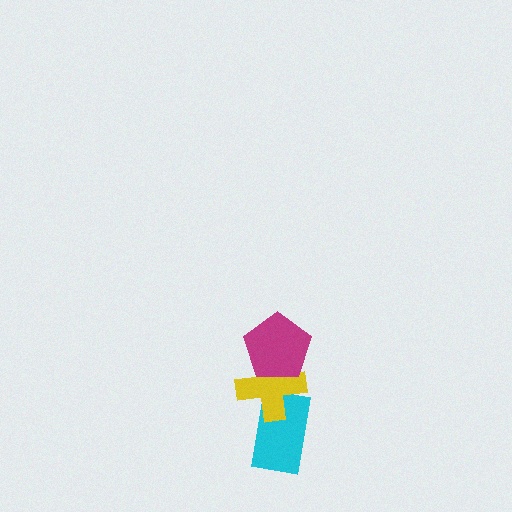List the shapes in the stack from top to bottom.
From top to bottom: the magenta pentagon, the yellow cross, the cyan rectangle.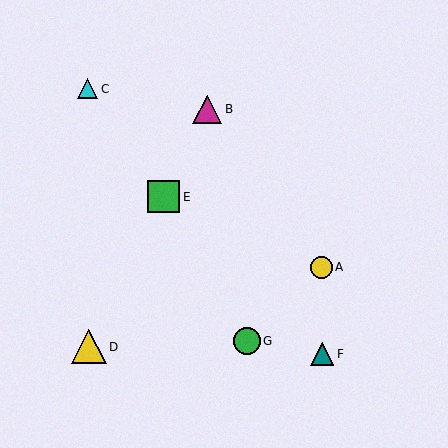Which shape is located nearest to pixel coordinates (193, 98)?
The magenta triangle (labeled B) at (207, 109) is nearest to that location.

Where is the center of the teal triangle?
The center of the teal triangle is at (322, 354).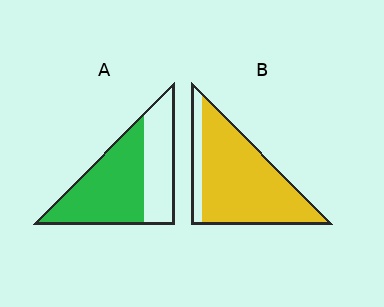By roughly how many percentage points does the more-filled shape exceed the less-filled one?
By roughly 25 percentage points (B over A).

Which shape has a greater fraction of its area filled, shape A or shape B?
Shape B.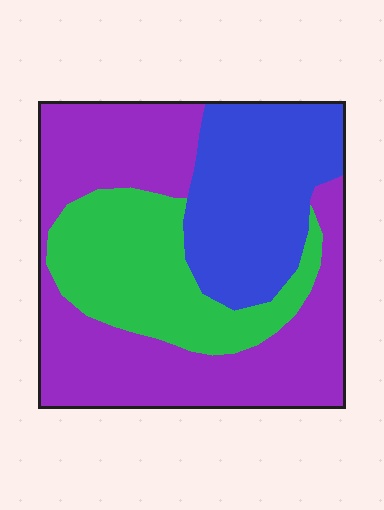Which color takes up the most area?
Purple, at roughly 50%.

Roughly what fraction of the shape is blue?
Blue takes up about one quarter (1/4) of the shape.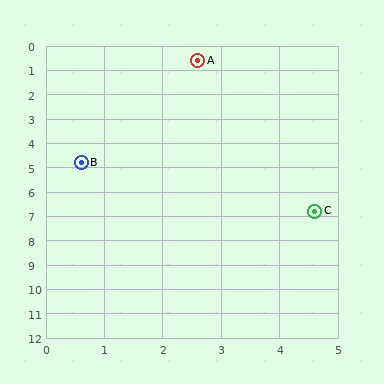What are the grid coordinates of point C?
Point C is at approximately (4.6, 6.8).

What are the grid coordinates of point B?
Point B is at approximately (0.6, 4.8).